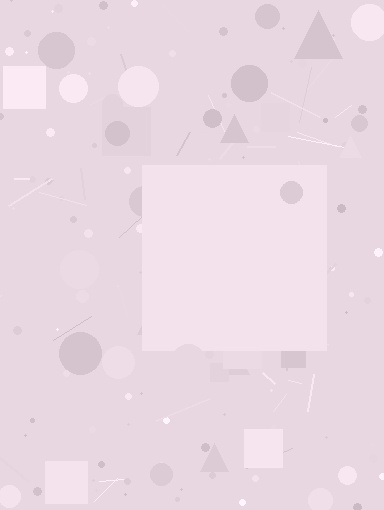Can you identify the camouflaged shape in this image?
The camouflaged shape is a square.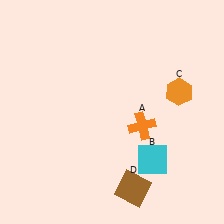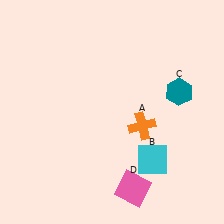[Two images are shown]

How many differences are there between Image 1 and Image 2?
There are 2 differences between the two images.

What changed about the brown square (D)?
In Image 1, D is brown. In Image 2, it changed to pink.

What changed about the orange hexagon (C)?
In Image 1, C is orange. In Image 2, it changed to teal.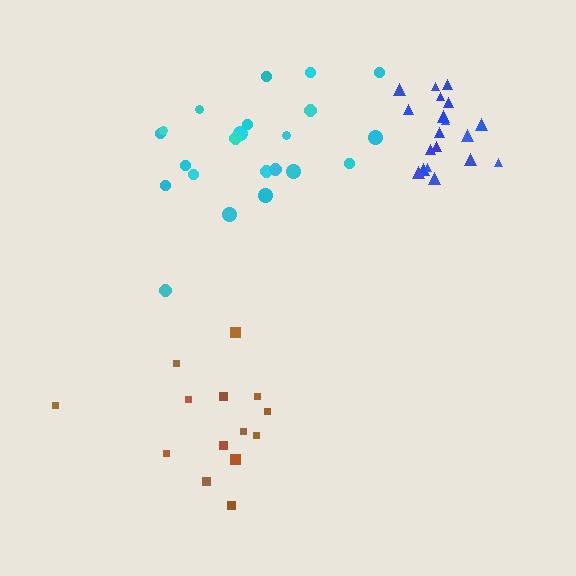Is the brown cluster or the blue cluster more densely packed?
Blue.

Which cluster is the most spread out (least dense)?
Cyan.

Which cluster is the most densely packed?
Blue.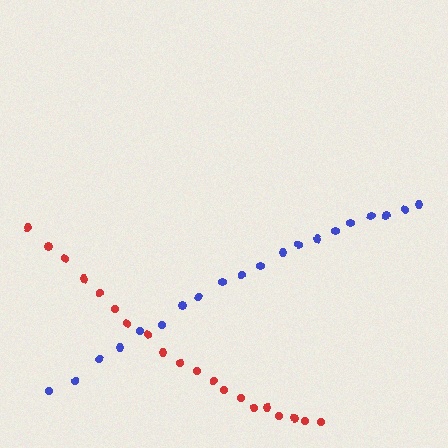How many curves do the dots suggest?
There are 2 distinct paths.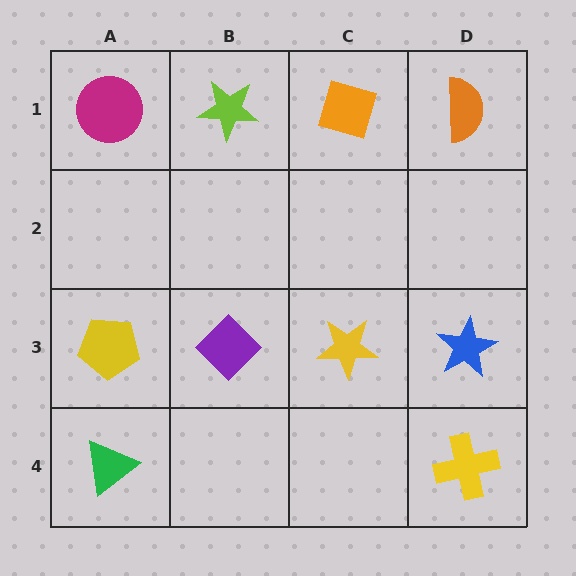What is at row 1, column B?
A lime star.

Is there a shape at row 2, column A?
No, that cell is empty.